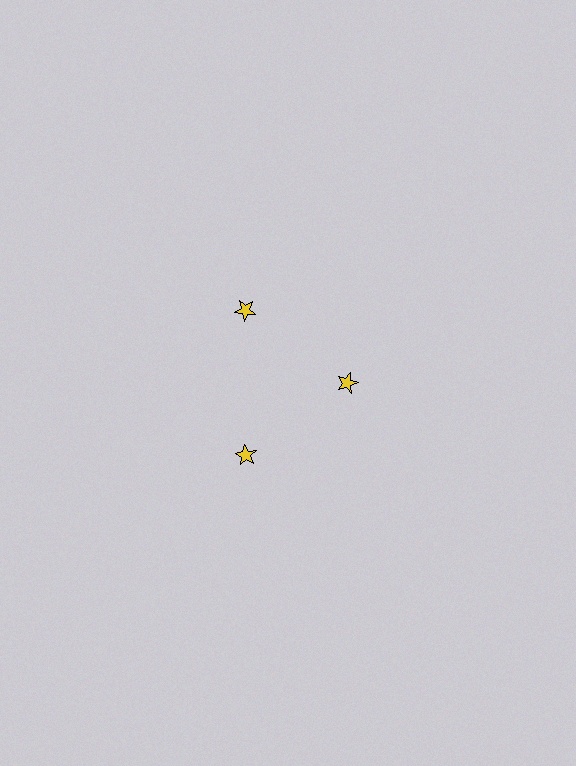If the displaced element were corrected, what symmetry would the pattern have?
It would have 3-fold rotational symmetry — the pattern would map onto itself every 120 degrees.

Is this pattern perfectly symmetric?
No. The 3 yellow stars are arranged in a ring, but one element near the 3 o'clock position is pulled inward toward the center, breaking the 3-fold rotational symmetry.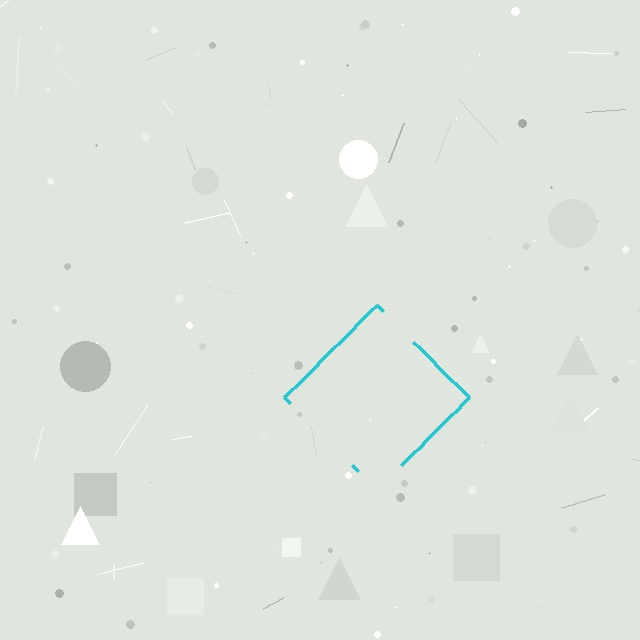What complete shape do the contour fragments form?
The contour fragments form a diamond.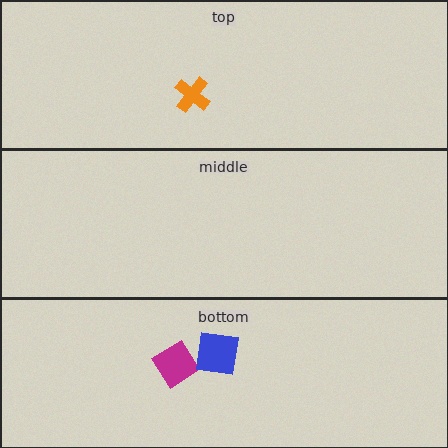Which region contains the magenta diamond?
The bottom region.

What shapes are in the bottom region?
The magenta diamond, the blue square.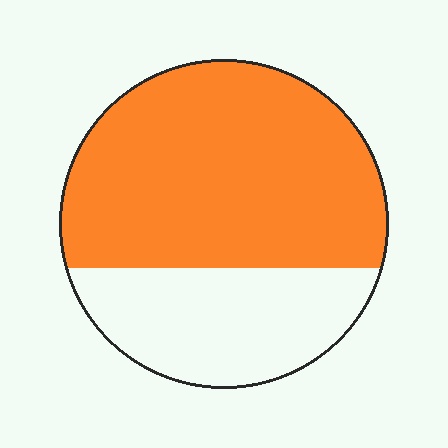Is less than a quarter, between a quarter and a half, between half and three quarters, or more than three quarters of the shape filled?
Between half and three quarters.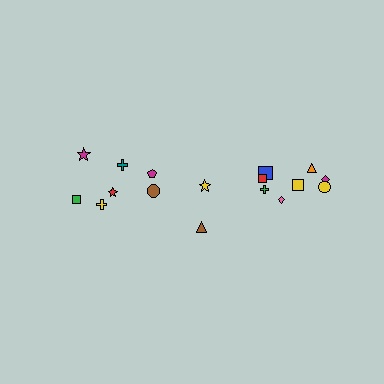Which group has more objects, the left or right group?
The right group.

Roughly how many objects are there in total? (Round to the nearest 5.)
Roughly 15 objects in total.